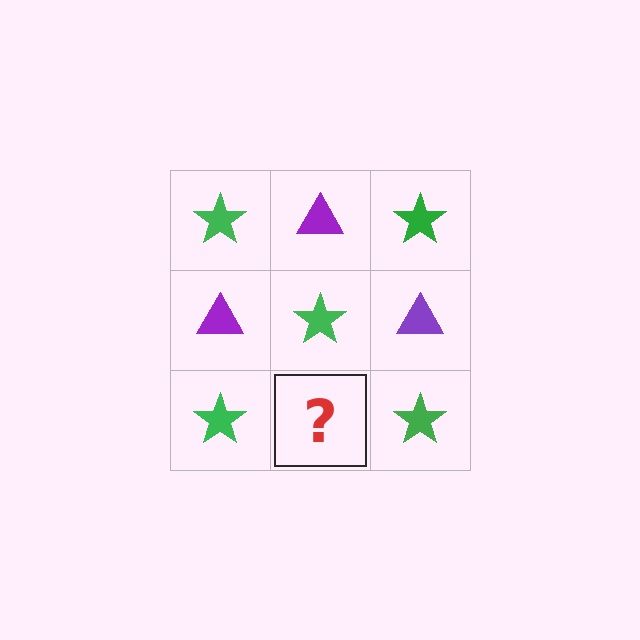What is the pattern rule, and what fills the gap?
The rule is that it alternates green star and purple triangle in a checkerboard pattern. The gap should be filled with a purple triangle.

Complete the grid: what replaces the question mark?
The question mark should be replaced with a purple triangle.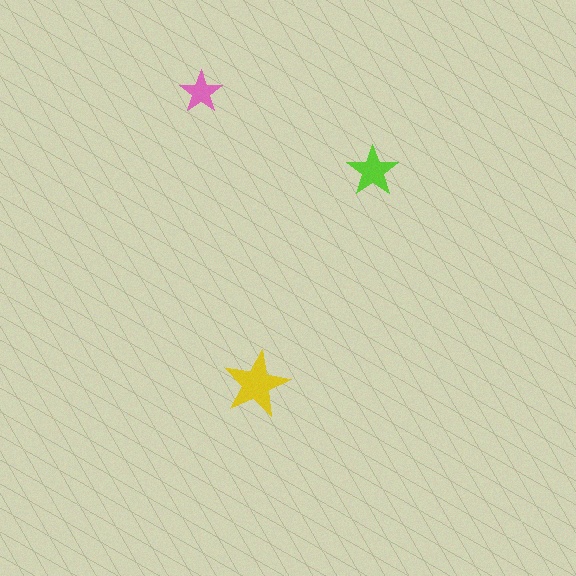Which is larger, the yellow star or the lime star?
The yellow one.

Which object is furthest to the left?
The pink star is leftmost.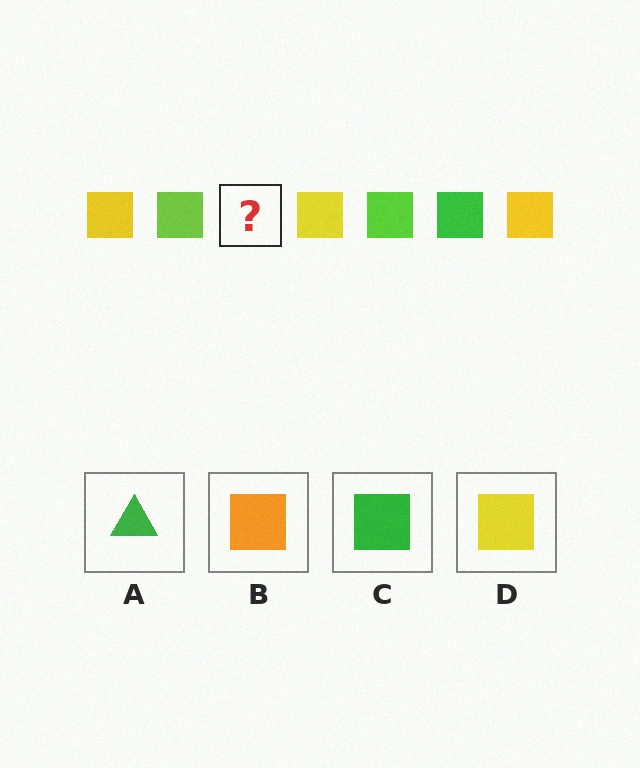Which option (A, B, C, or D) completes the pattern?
C.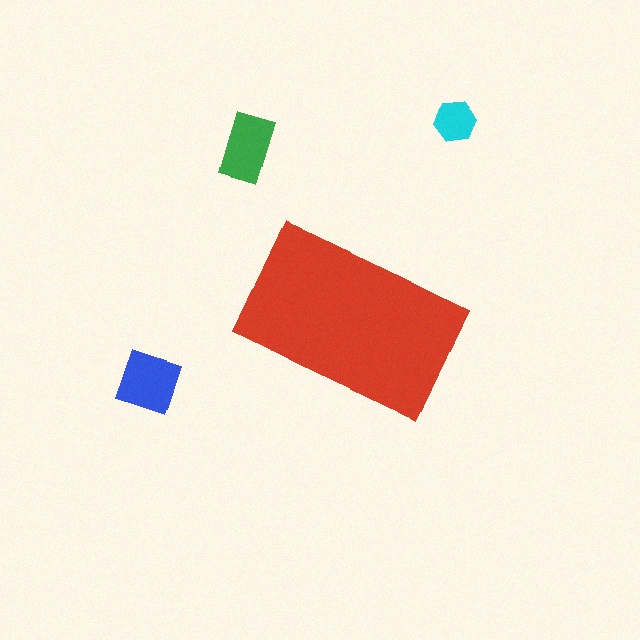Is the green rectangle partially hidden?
No, the green rectangle is fully visible.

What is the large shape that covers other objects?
A red rectangle.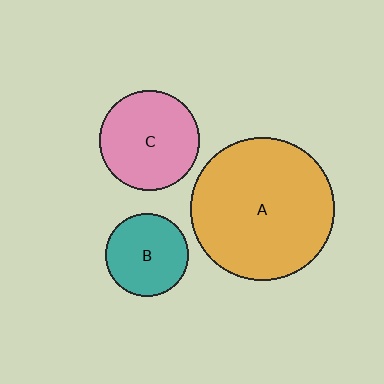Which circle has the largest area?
Circle A (orange).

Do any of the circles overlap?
No, none of the circles overlap.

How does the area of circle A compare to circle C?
Approximately 2.0 times.